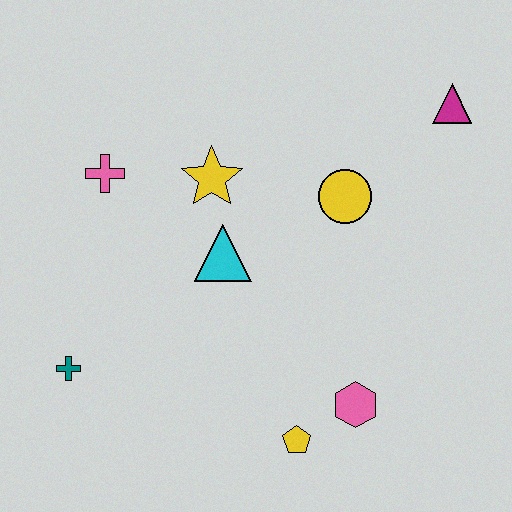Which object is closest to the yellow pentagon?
The pink hexagon is closest to the yellow pentagon.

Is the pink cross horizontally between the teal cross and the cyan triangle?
Yes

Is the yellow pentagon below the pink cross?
Yes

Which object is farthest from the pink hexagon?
The pink cross is farthest from the pink hexagon.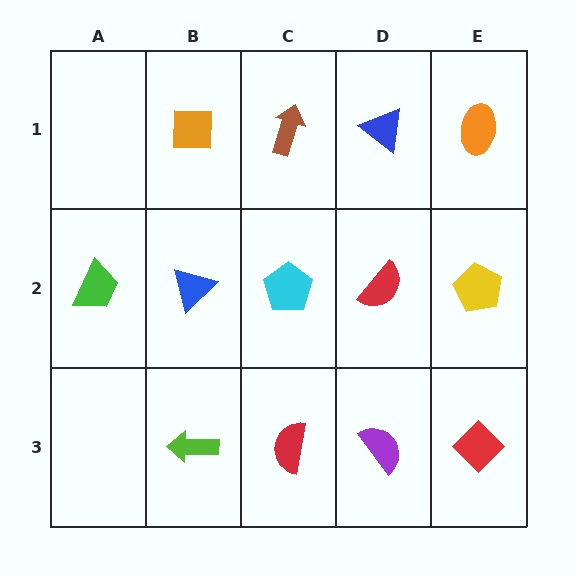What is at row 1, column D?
A blue triangle.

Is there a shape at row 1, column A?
No, that cell is empty.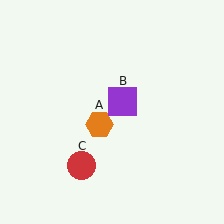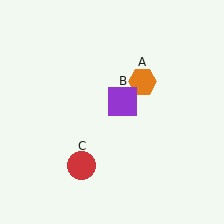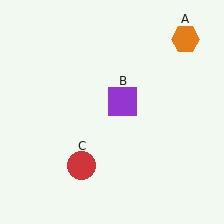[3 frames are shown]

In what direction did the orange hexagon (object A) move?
The orange hexagon (object A) moved up and to the right.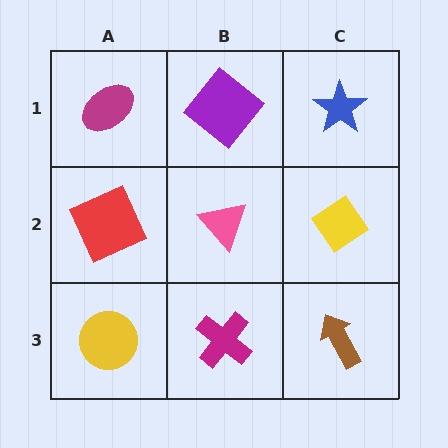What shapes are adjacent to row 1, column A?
A red square (row 2, column A), a purple diamond (row 1, column B).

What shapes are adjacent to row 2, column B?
A purple diamond (row 1, column B), a magenta cross (row 3, column B), a red square (row 2, column A), a yellow diamond (row 2, column C).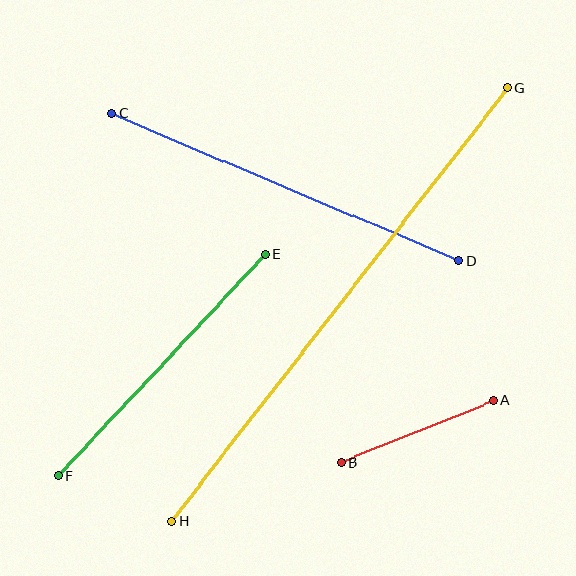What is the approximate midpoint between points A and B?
The midpoint is at approximately (417, 432) pixels.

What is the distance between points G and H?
The distance is approximately 548 pixels.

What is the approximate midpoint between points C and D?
The midpoint is at approximately (285, 187) pixels.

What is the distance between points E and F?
The distance is approximately 302 pixels.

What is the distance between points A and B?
The distance is approximately 163 pixels.